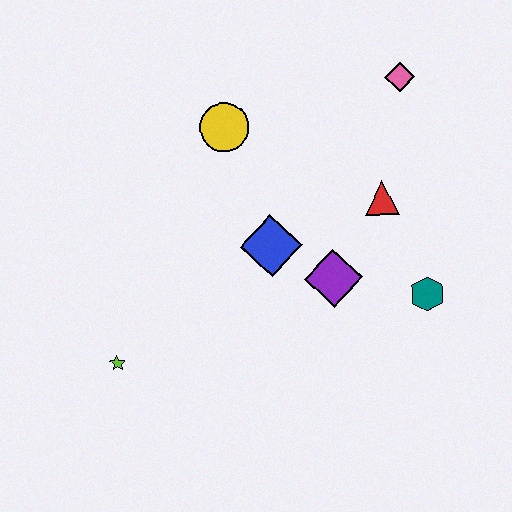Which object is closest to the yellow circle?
The blue diamond is closest to the yellow circle.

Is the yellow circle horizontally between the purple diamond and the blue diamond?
No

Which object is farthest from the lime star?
The pink diamond is farthest from the lime star.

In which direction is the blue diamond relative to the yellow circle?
The blue diamond is below the yellow circle.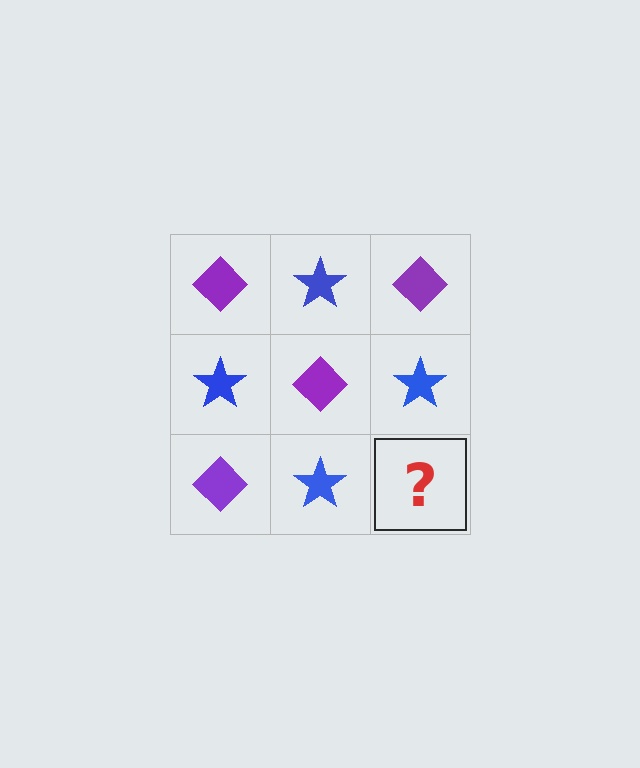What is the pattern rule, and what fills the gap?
The rule is that it alternates purple diamond and blue star in a checkerboard pattern. The gap should be filled with a purple diamond.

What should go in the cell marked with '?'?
The missing cell should contain a purple diamond.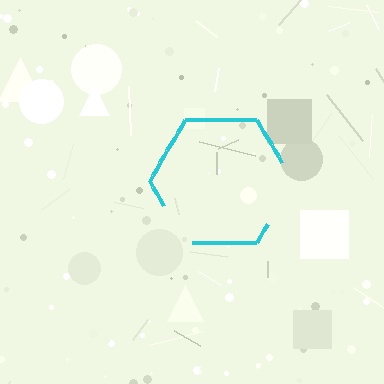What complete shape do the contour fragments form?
The contour fragments form a hexagon.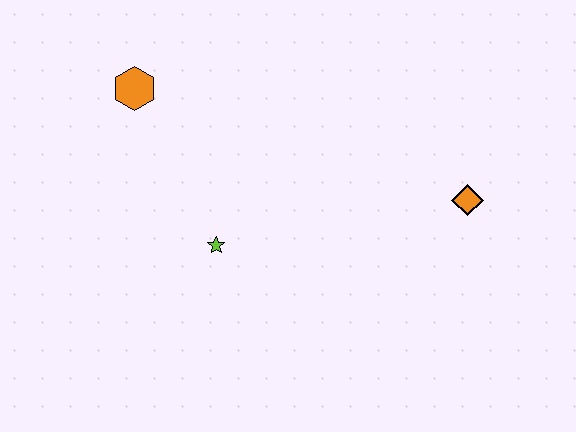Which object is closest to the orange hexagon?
The lime star is closest to the orange hexagon.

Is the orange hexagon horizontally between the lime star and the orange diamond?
No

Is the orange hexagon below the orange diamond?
No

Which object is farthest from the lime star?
The orange diamond is farthest from the lime star.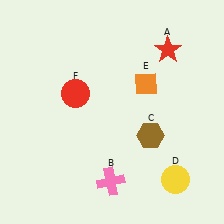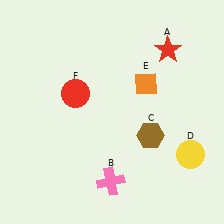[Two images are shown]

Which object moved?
The yellow circle (D) moved up.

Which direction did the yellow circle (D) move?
The yellow circle (D) moved up.